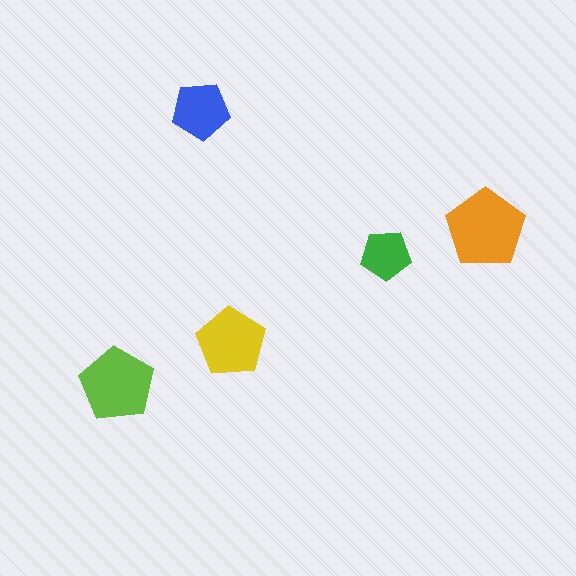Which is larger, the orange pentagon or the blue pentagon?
The orange one.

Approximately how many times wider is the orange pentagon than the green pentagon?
About 1.5 times wider.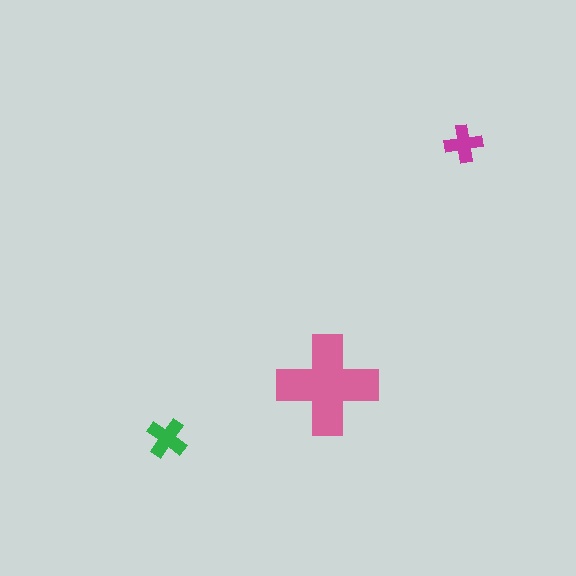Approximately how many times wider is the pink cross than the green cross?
About 2.5 times wider.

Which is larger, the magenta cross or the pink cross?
The pink one.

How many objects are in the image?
There are 3 objects in the image.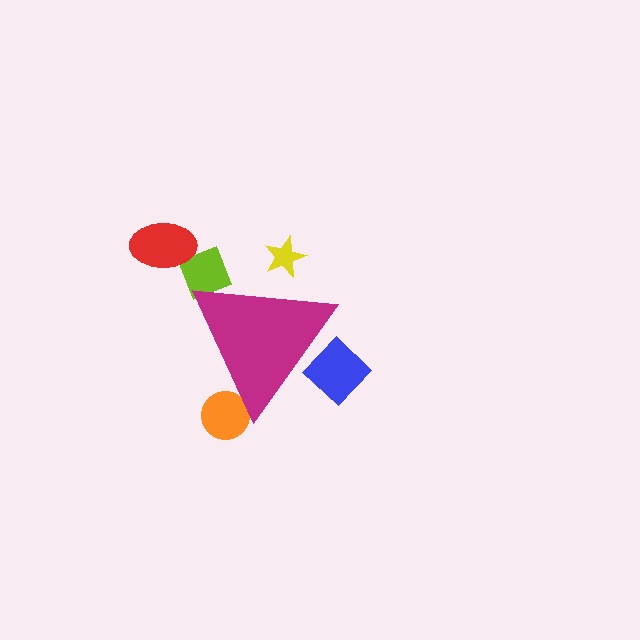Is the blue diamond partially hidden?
Yes, the blue diamond is partially hidden behind the magenta triangle.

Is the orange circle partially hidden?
Yes, the orange circle is partially hidden behind the magenta triangle.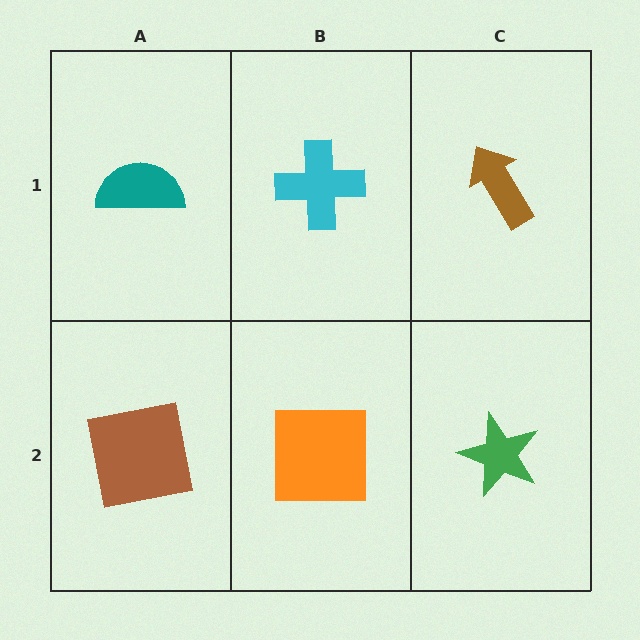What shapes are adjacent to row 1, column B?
An orange square (row 2, column B), a teal semicircle (row 1, column A), a brown arrow (row 1, column C).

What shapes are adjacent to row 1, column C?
A green star (row 2, column C), a cyan cross (row 1, column B).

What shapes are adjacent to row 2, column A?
A teal semicircle (row 1, column A), an orange square (row 2, column B).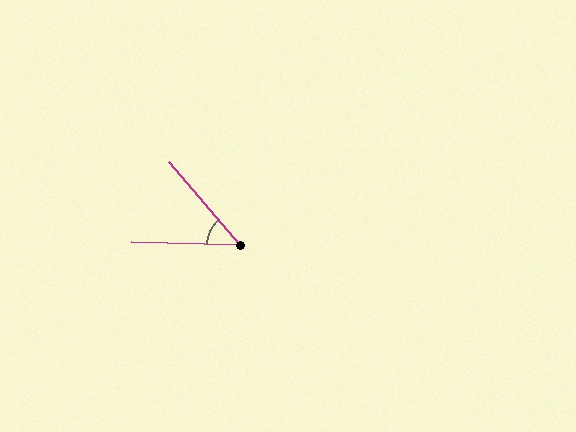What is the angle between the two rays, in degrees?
Approximately 48 degrees.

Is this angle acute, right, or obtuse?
It is acute.